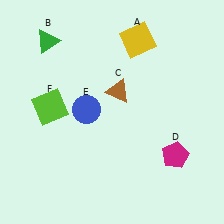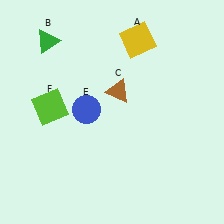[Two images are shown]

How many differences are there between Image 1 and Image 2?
There is 1 difference between the two images.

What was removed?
The magenta pentagon (D) was removed in Image 2.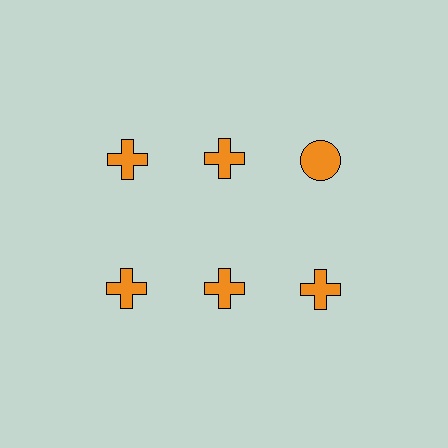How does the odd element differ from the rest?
It has a different shape: circle instead of cross.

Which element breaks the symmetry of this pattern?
The orange circle in the top row, center column breaks the symmetry. All other shapes are orange crosses.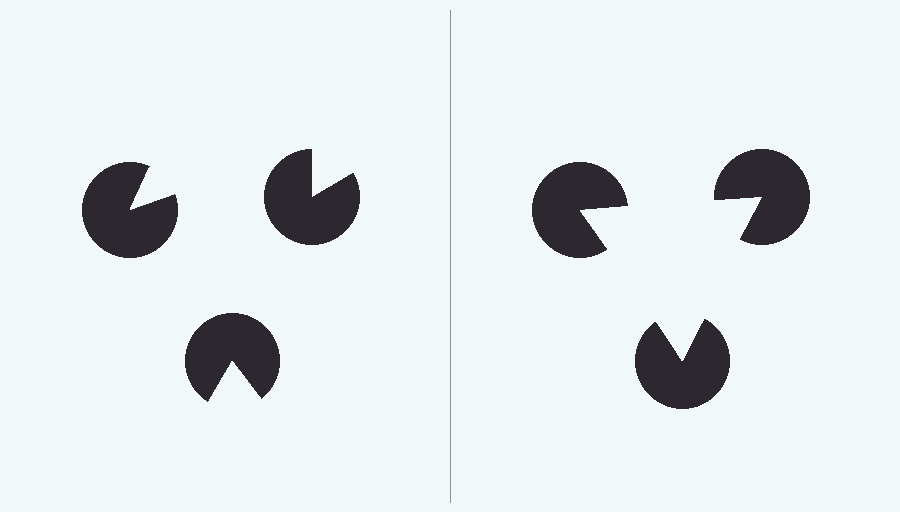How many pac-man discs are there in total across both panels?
6 — 3 on each side.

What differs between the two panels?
The pac-man discs are positioned identically on both sides; only the wedge orientations differ. On the right they align to a triangle; on the left they are misaligned.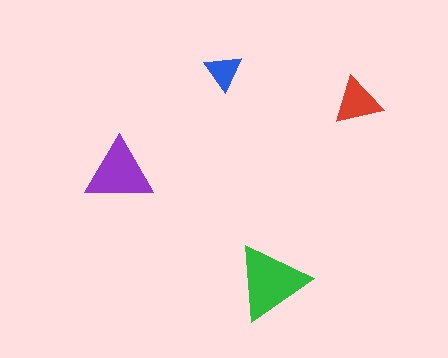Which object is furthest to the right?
The red triangle is rightmost.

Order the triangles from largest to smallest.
the green one, the purple one, the red one, the blue one.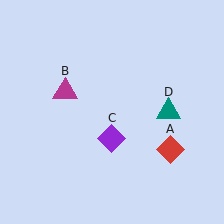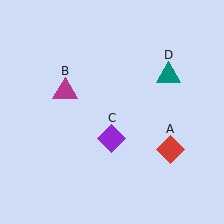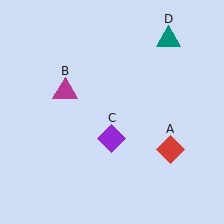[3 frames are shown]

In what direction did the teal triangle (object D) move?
The teal triangle (object D) moved up.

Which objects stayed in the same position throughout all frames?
Red diamond (object A) and magenta triangle (object B) and purple diamond (object C) remained stationary.